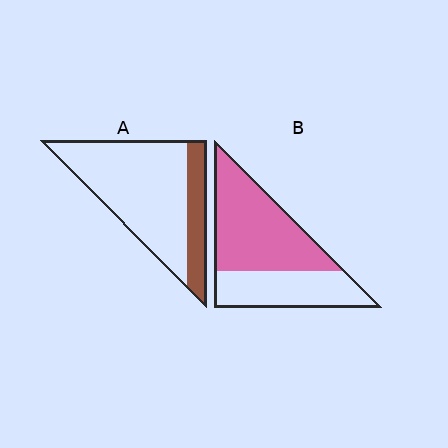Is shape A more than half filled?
No.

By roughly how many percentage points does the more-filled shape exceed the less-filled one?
By roughly 40 percentage points (B over A).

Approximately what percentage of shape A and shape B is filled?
A is approximately 20% and B is approximately 60%.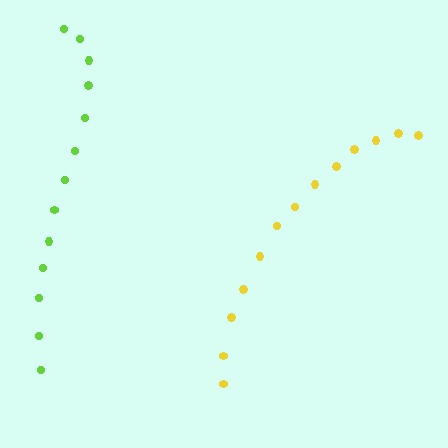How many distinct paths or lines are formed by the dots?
There are 2 distinct paths.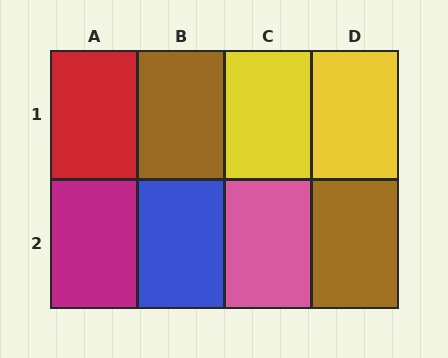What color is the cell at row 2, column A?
Magenta.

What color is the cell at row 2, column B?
Blue.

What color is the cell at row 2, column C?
Pink.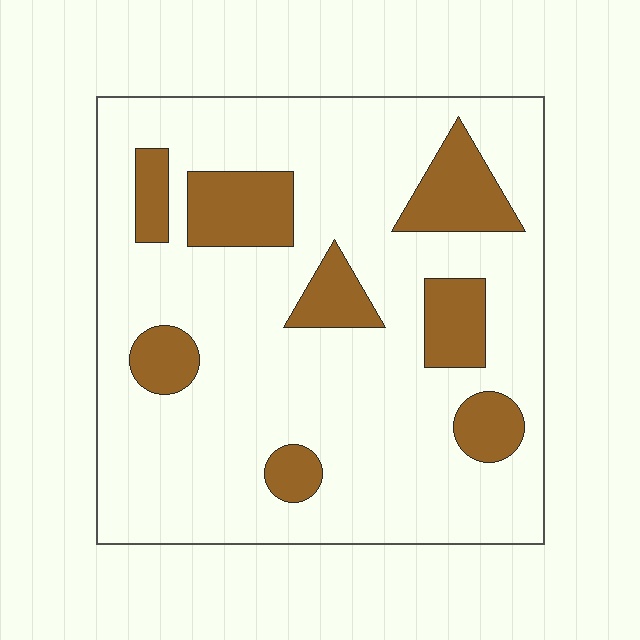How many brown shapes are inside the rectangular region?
8.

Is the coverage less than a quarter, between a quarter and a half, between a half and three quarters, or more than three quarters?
Less than a quarter.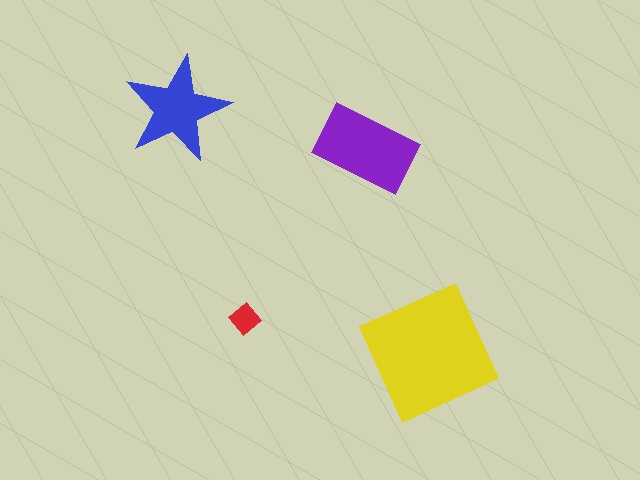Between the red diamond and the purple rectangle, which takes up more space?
The purple rectangle.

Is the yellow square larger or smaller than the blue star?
Larger.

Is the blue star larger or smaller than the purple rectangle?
Smaller.